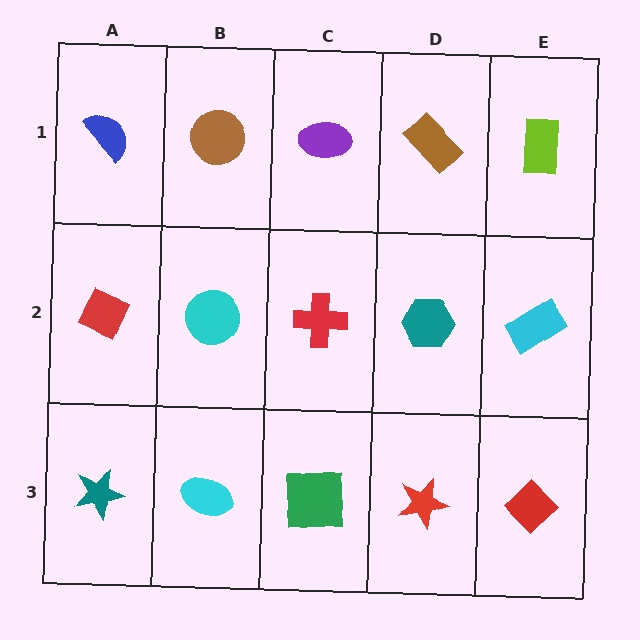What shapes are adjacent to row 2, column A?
A blue semicircle (row 1, column A), a teal star (row 3, column A), a cyan circle (row 2, column B).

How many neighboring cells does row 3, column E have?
2.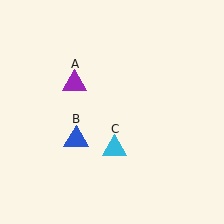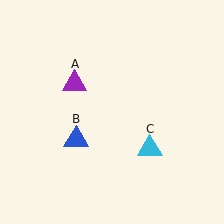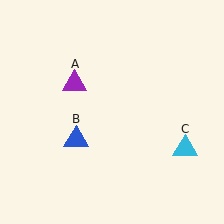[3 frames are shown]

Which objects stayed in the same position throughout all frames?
Purple triangle (object A) and blue triangle (object B) remained stationary.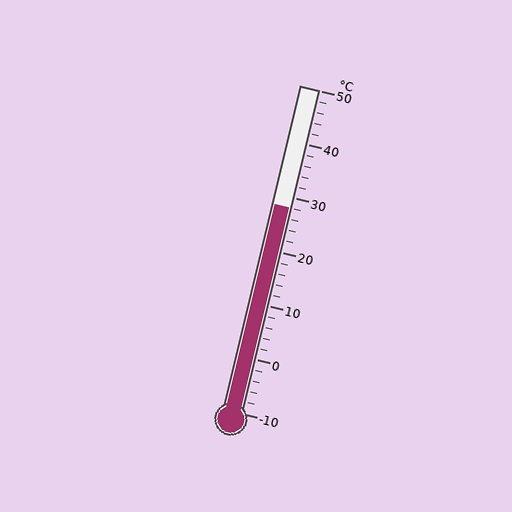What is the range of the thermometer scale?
The thermometer scale ranges from -10°C to 50°C.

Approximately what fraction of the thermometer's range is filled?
The thermometer is filled to approximately 65% of its range.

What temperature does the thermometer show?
The thermometer shows approximately 28°C.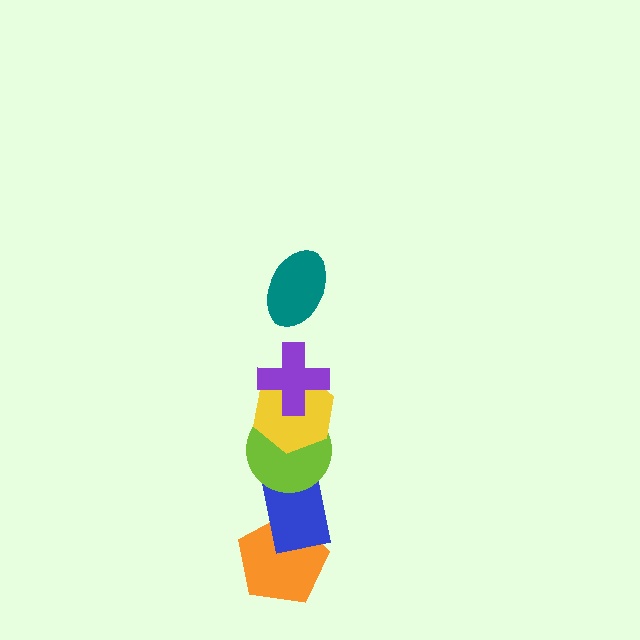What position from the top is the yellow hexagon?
The yellow hexagon is 3rd from the top.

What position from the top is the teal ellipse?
The teal ellipse is 1st from the top.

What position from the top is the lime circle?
The lime circle is 4th from the top.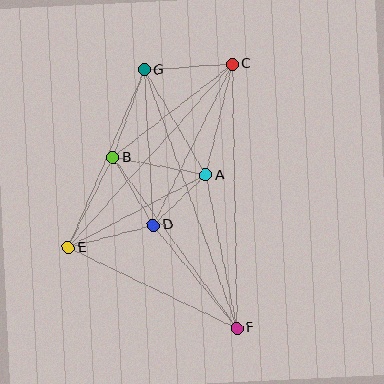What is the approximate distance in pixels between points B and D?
The distance between B and D is approximately 79 pixels.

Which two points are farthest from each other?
Points F and G are farthest from each other.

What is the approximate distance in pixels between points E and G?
The distance between E and G is approximately 193 pixels.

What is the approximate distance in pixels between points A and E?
The distance between A and E is approximately 155 pixels.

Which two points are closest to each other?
Points A and D are closest to each other.